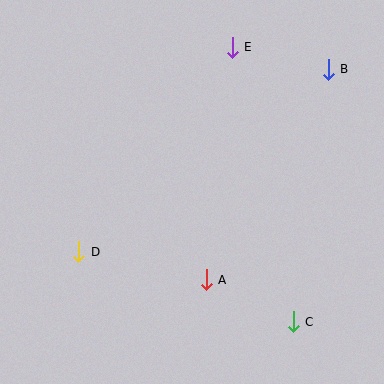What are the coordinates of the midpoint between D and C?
The midpoint between D and C is at (186, 287).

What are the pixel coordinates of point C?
Point C is at (293, 322).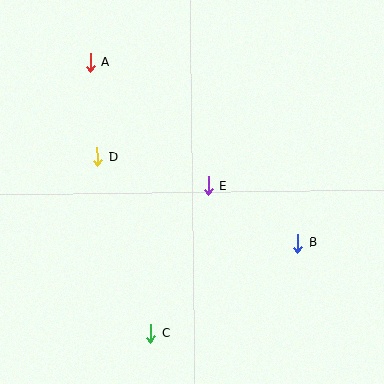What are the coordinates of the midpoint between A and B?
The midpoint between A and B is at (194, 153).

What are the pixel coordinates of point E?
Point E is at (208, 185).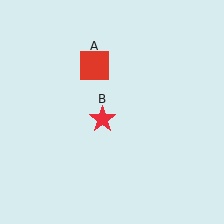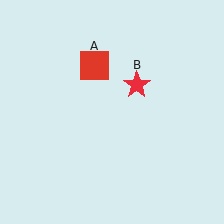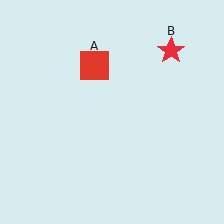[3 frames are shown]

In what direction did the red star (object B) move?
The red star (object B) moved up and to the right.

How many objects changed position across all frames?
1 object changed position: red star (object B).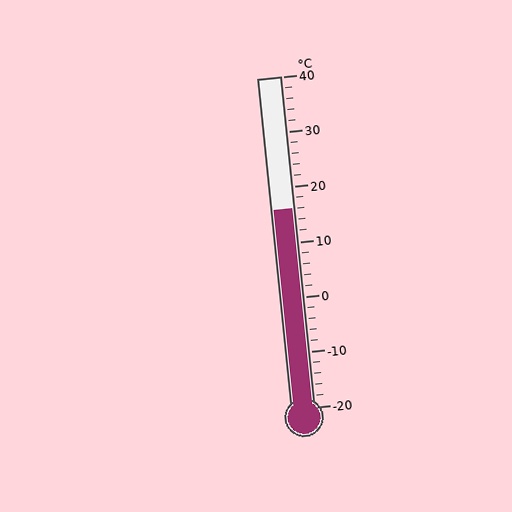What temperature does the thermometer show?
The thermometer shows approximately 16°C.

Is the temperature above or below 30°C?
The temperature is below 30°C.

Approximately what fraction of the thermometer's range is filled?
The thermometer is filled to approximately 60% of its range.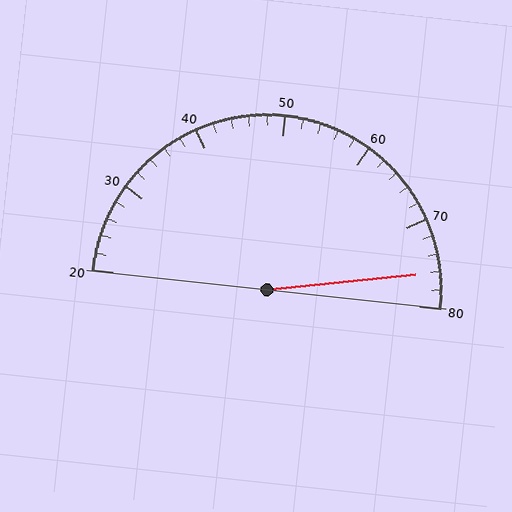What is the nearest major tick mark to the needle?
The nearest major tick mark is 80.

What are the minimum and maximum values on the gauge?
The gauge ranges from 20 to 80.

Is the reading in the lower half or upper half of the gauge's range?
The reading is in the upper half of the range (20 to 80).